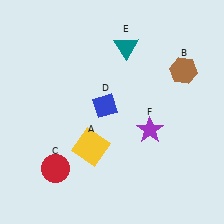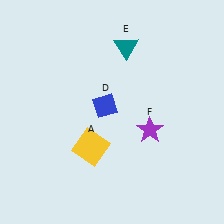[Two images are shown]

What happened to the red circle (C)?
The red circle (C) was removed in Image 2. It was in the bottom-left area of Image 1.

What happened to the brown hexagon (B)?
The brown hexagon (B) was removed in Image 2. It was in the top-right area of Image 1.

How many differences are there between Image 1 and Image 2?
There are 2 differences between the two images.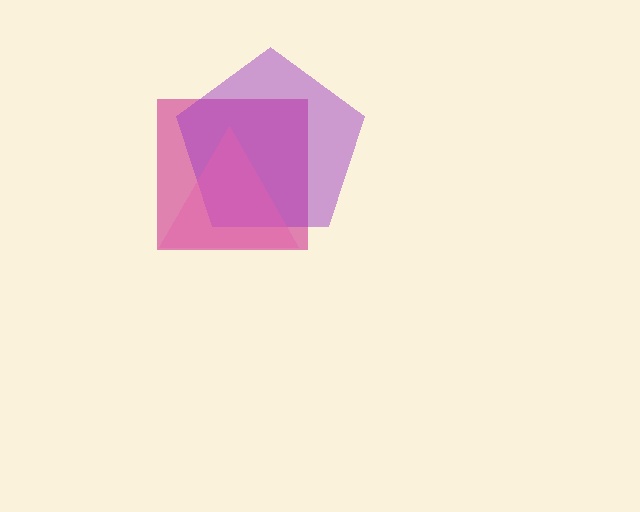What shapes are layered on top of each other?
The layered shapes are: a magenta square, a purple pentagon, a pink triangle.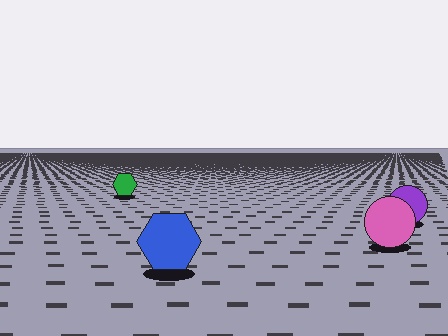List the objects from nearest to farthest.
From nearest to farthest: the blue hexagon, the pink circle, the purple circle, the green hexagon.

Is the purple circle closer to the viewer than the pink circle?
No. The pink circle is closer — you can tell from the texture gradient: the ground texture is coarser near it.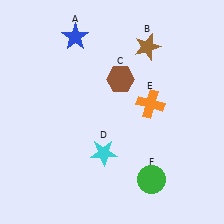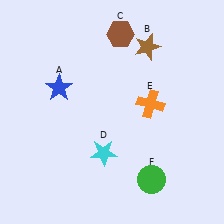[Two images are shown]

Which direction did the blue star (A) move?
The blue star (A) moved down.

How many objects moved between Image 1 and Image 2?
2 objects moved between the two images.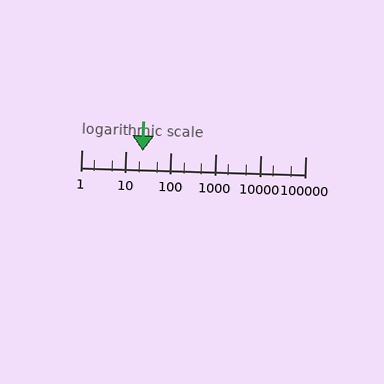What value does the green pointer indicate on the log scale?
The pointer indicates approximately 23.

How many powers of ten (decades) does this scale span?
The scale spans 5 decades, from 1 to 100000.